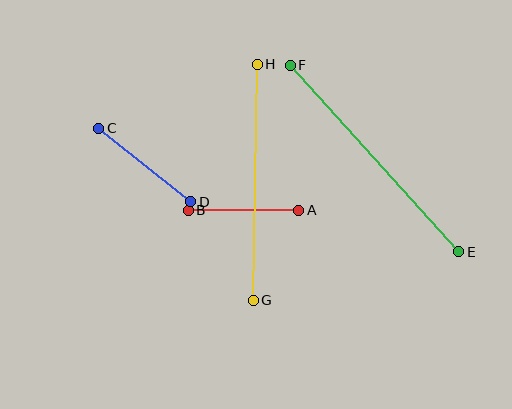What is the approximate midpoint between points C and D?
The midpoint is at approximately (145, 165) pixels.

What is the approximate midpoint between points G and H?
The midpoint is at approximately (255, 182) pixels.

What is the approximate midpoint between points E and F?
The midpoint is at approximately (375, 158) pixels.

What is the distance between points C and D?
The distance is approximately 118 pixels.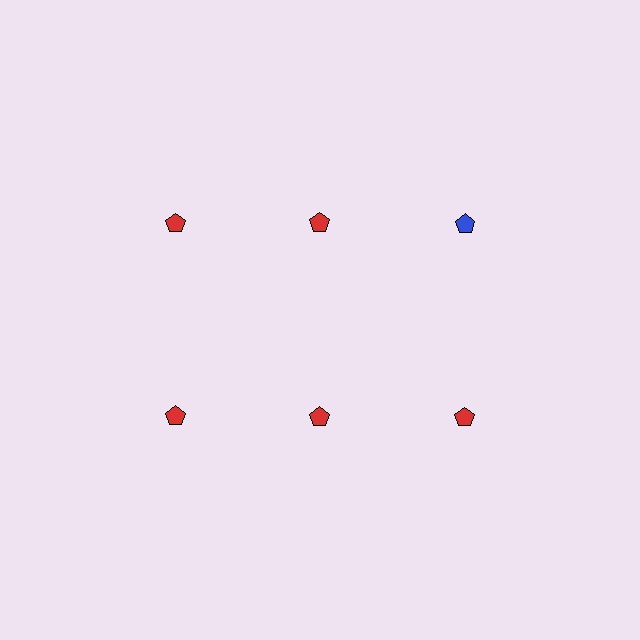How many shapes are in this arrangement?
There are 6 shapes arranged in a grid pattern.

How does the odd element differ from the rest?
It has a different color: blue instead of red.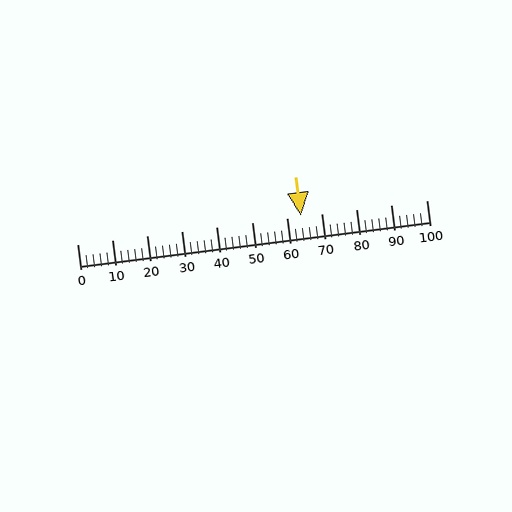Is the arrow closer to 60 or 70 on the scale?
The arrow is closer to 60.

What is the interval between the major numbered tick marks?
The major tick marks are spaced 10 units apart.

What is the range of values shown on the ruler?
The ruler shows values from 0 to 100.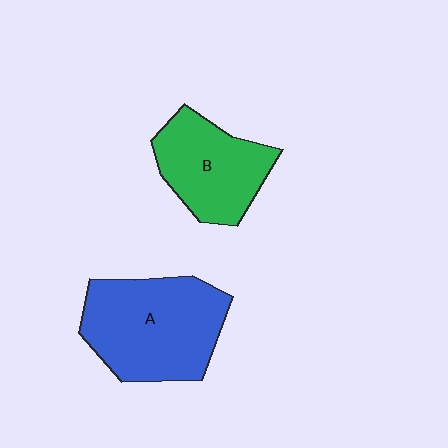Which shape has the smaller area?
Shape B (green).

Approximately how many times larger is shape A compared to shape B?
Approximately 1.4 times.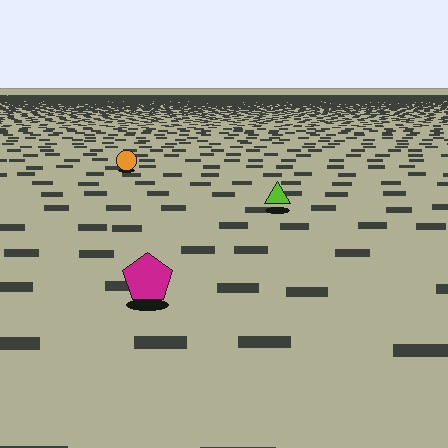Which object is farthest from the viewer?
The orange circle is farthest from the viewer. It appears smaller and the ground texture around it is denser.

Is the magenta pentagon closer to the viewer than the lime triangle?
Yes. The magenta pentagon is closer — you can tell from the texture gradient: the ground texture is coarser near it.